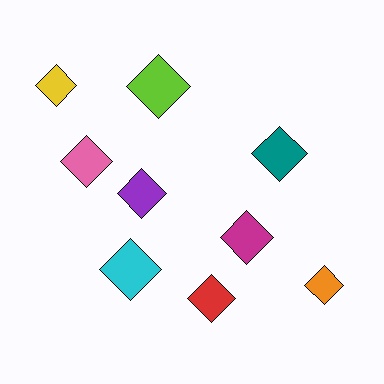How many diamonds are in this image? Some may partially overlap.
There are 9 diamonds.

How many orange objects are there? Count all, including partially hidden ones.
There is 1 orange object.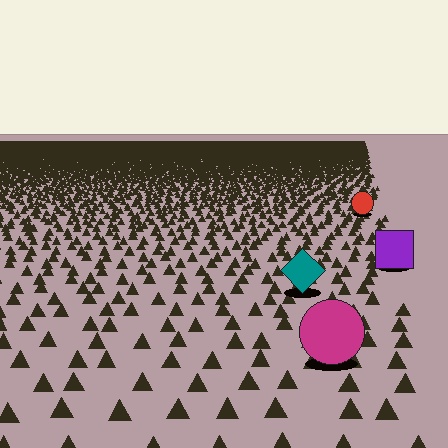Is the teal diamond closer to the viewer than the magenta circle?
No. The magenta circle is closer — you can tell from the texture gradient: the ground texture is coarser near it.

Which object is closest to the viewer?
The magenta circle is closest. The texture marks near it are larger and more spread out.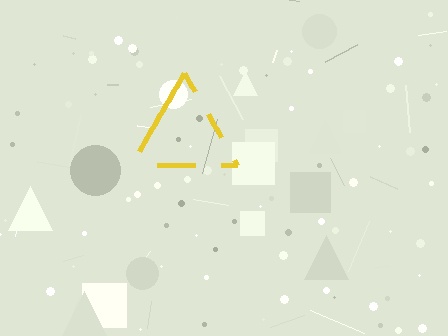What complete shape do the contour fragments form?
The contour fragments form a triangle.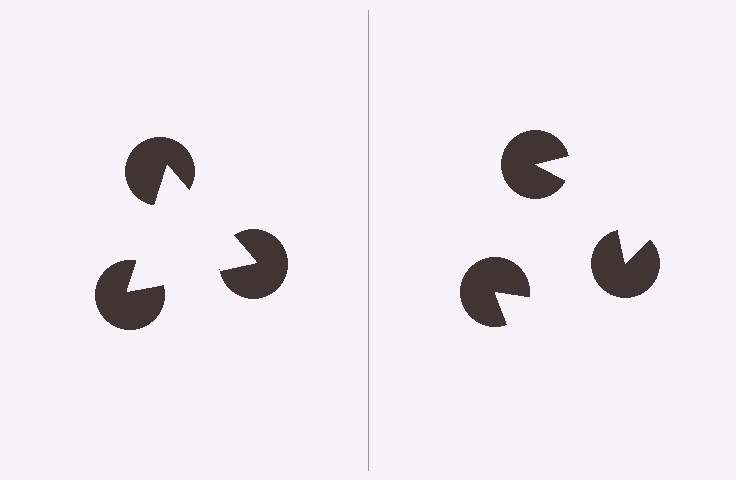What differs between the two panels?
The pac-man discs are positioned identically on both sides; only the wedge orientations differ. On the left they align to a triangle; on the right they are misaligned.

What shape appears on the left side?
An illusory triangle.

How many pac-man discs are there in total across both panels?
6 — 3 on each side.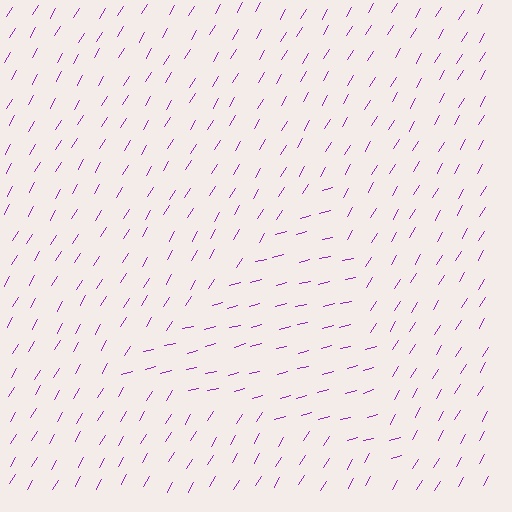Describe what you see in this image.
The image is filled with small purple line segments. A triangle region in the image has lines oriented differently from the surrounding lines, creating a visible texture boundary.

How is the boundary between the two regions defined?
The boundary is defined purely by a change in line orientation (approximately 45 degrees difference). All lines are the same color and thickness.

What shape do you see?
I see a triangle.